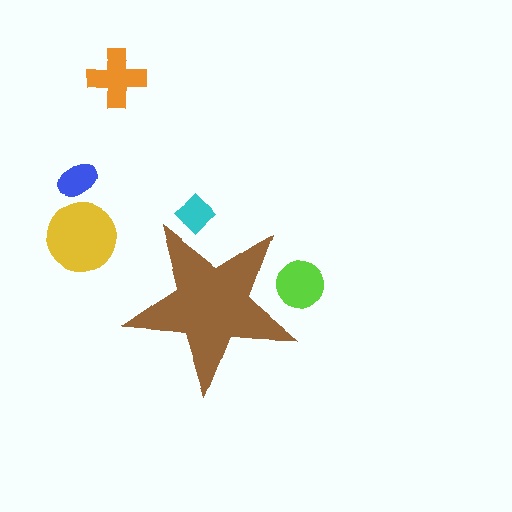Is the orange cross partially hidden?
No, the orange cross is fully visible.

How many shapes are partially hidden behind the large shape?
2 shapes are partially hidden.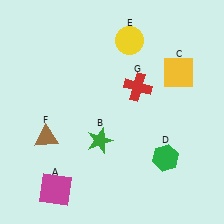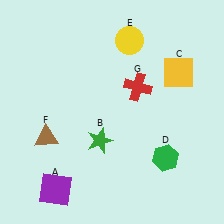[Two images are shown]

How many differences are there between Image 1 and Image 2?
There is 1 difference between the two images.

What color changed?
The square (A) changed from magenta in Image 1 to purple in Image 2.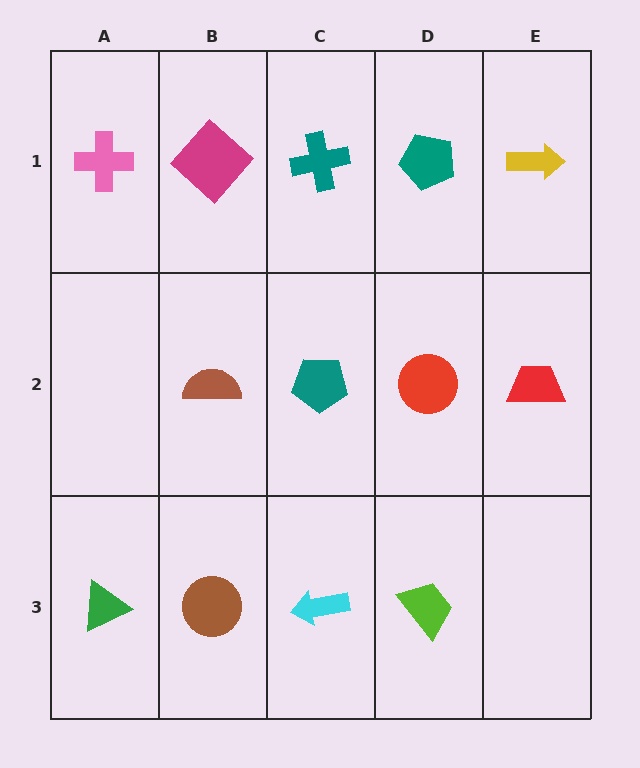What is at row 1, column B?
A magenta diamond.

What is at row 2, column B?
A brown semicircle.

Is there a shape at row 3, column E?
No, that cell is empty.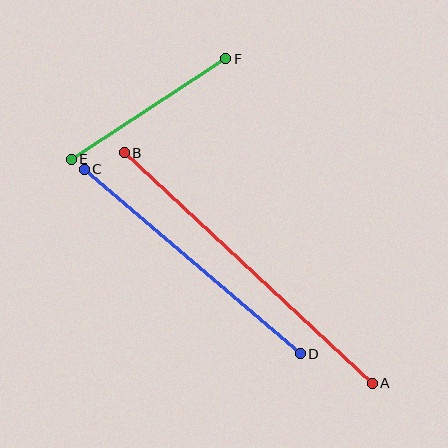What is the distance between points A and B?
The distance is approximately 339 pixels.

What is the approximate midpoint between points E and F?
The midpoint is at approximately (149, 109) pixels.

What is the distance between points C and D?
The distance is approximately 284 pixels.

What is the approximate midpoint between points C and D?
The midpoint is at approximately (192, 261) pixels.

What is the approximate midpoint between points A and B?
The midpoint is at approximately (248, 268) pixels.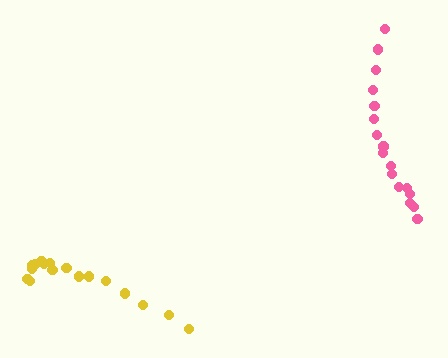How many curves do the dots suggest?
There are 2 distinct paths.